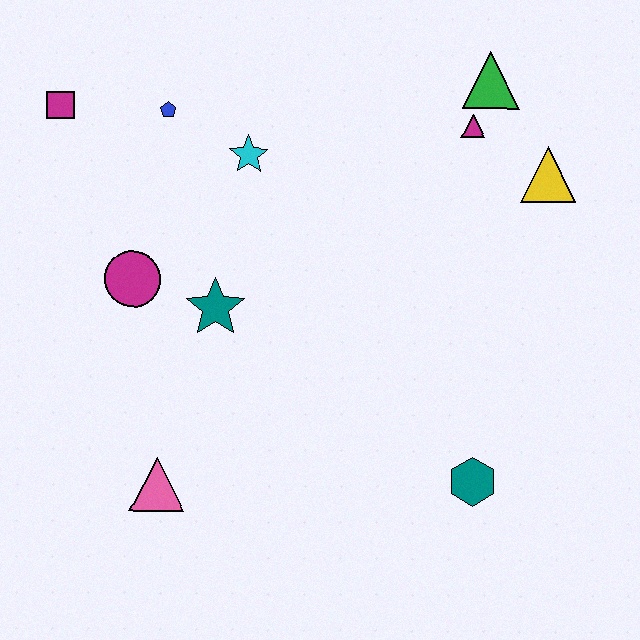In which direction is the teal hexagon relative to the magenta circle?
The teal hexagon is to the right of the magenta circle.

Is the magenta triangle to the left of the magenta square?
No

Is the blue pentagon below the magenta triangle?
No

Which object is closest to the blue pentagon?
The cyan star is closest to the blue pentagon.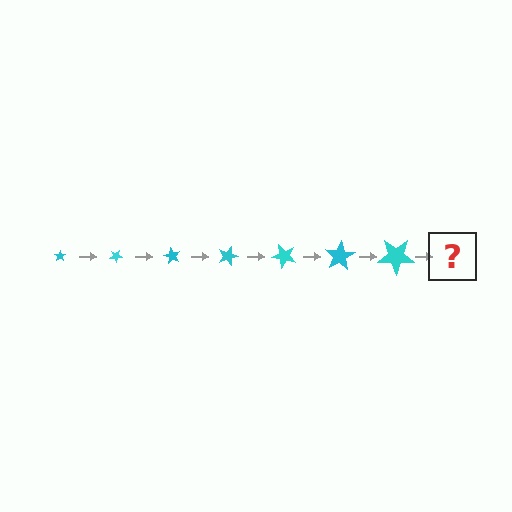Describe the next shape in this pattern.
It should be a star, larger than the previous one and rotated 210 degrees from the start.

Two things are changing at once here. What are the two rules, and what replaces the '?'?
The two rules are that the star grows larger each step and it rotates 30 degrees each step. The '?' should be a star, larger than the previous one and rotated 210 degrees from the start.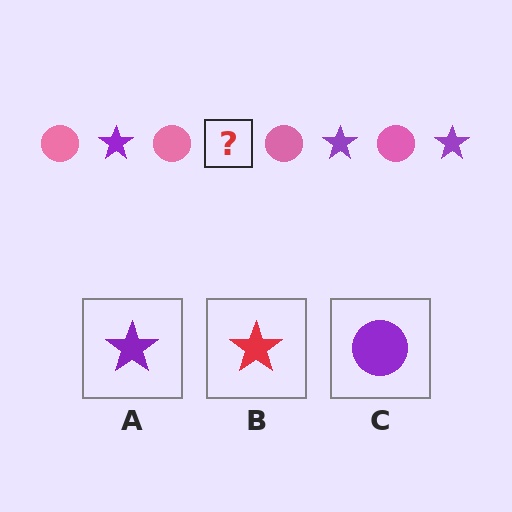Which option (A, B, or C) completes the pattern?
A.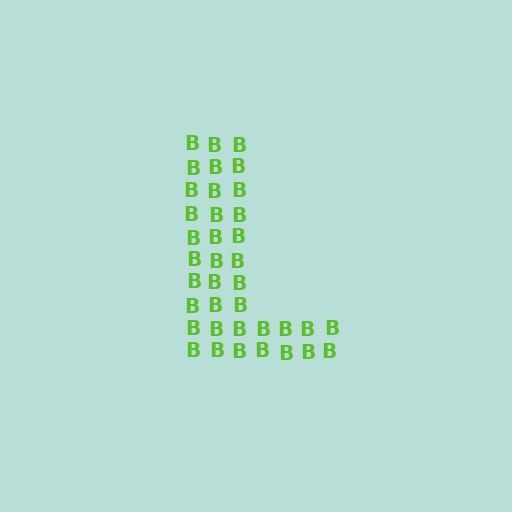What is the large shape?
The large shape is the letter L.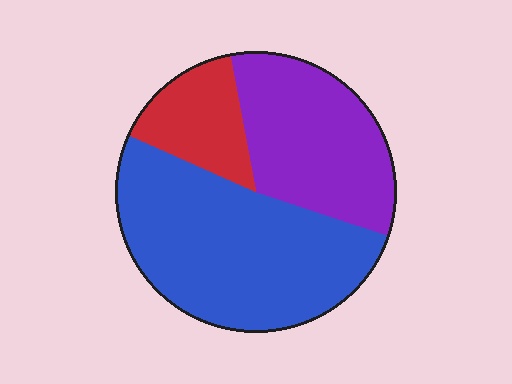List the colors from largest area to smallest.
From largest to smallest: blue, purple, red.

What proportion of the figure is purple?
Purple covers roughly 35% of the figure.